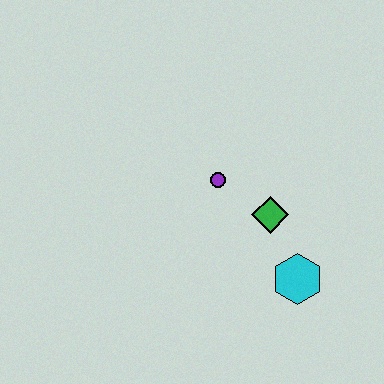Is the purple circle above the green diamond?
Yes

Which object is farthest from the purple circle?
The cyan hexagon is farthest from the purple circle.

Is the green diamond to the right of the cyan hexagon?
No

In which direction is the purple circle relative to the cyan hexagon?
The purple circle is above the cyan hexagon.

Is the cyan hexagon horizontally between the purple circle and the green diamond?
No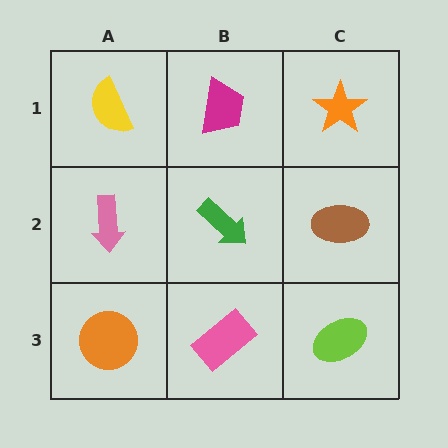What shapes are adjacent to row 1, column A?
A pink arrow (row 2, column A), a magenta trapezoid (row 1, column B).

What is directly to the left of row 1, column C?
A magenta trapezoid.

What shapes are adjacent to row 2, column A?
A yellow semicircle (row 1, column A), an orange circle (row 3, column A), a green arrow (row 2, column B).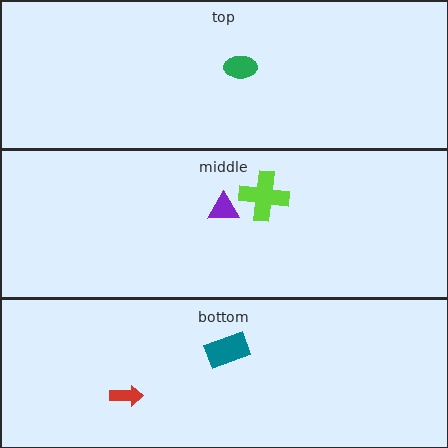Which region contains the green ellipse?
The top region.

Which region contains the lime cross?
The middle region.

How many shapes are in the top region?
1.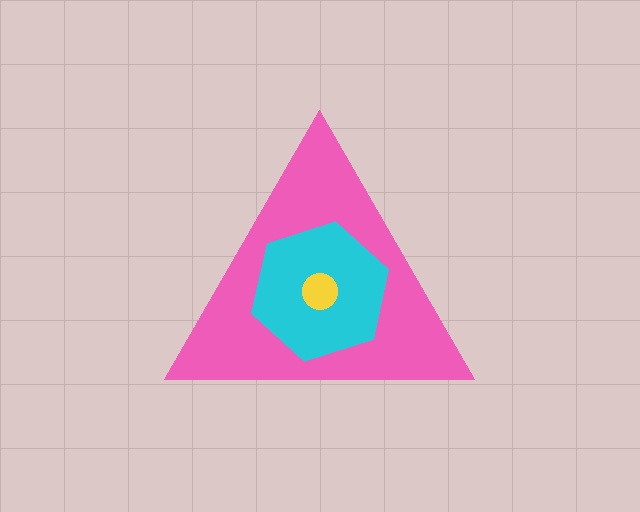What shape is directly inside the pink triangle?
The cyan hexagon.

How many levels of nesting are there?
3.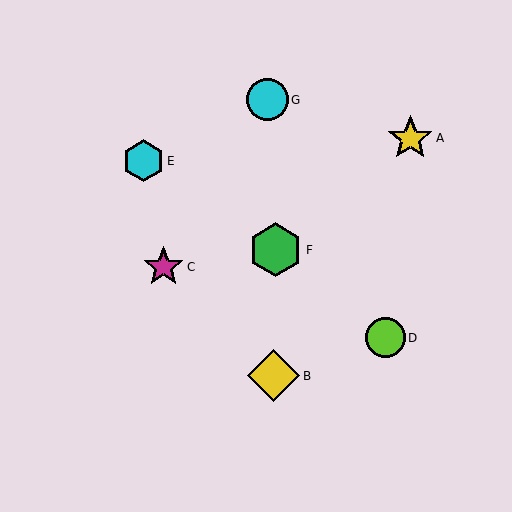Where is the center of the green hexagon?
The center of the green hexagon is at (276, 250).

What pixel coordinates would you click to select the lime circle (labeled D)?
Click at (385, 338) to select the lime circle D.